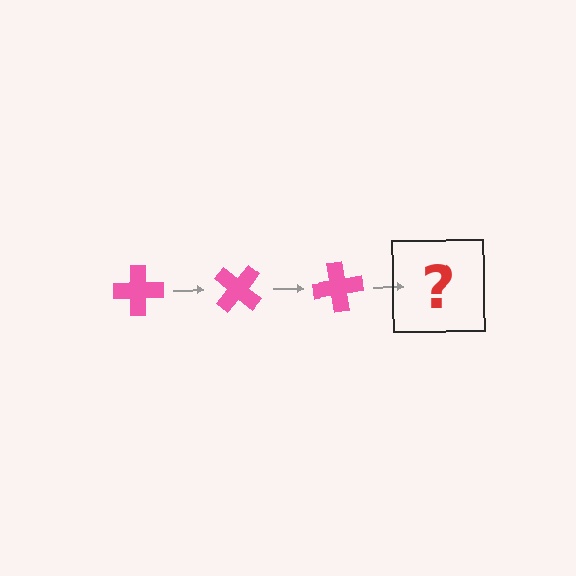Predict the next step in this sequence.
The next step is a pink cross rotated 120 degrees.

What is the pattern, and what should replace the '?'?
The pattern is that the cross rotates 40 degrees each step. The '?' should be a pink cross rotated 120 degrees.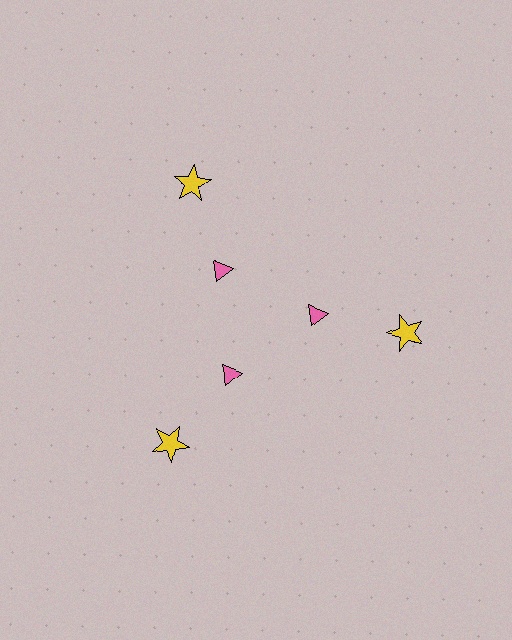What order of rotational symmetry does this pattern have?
This pattern has 3-fold rotational symmetry.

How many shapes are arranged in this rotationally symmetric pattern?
There are 6 shapes, arranged in 3 groups of 2.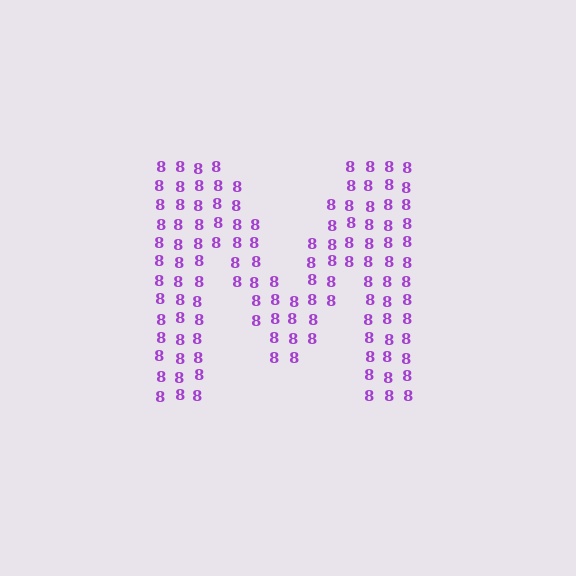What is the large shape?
The large shape is the letter M.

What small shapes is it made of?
It is made of small digit 8's.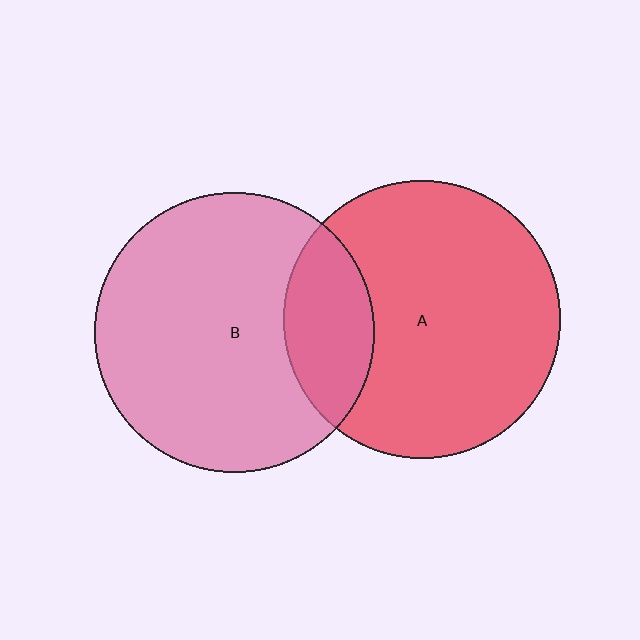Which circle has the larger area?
Circle B (pink).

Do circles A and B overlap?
Yes.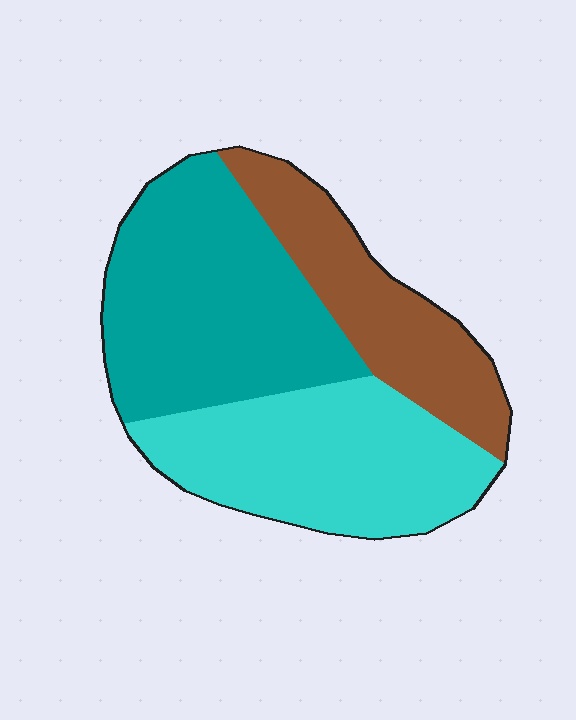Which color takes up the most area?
Teal, at roughly 40%.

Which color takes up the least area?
Brown, at roughly 25%.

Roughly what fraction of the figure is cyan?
Cyan covers around 35% of the figure.